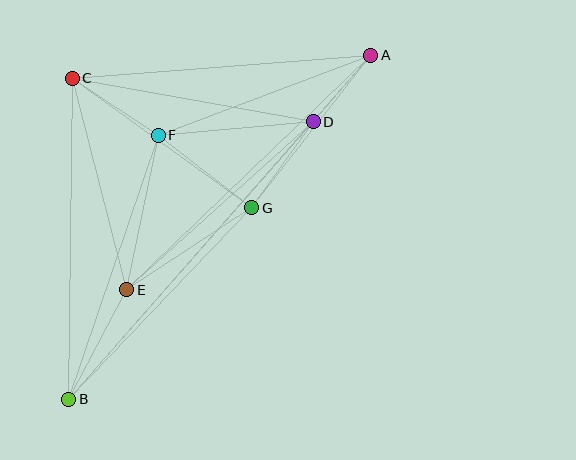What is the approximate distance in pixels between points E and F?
The distance between E and F is approximately 158 pixels.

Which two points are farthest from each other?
Points A and B are farthest from each other.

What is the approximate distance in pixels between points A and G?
The distance between A and G is approximately 193 pixels.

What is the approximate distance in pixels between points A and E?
The distance between A and E is approximately 338 pixels.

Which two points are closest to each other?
Points A and D are closest to each other.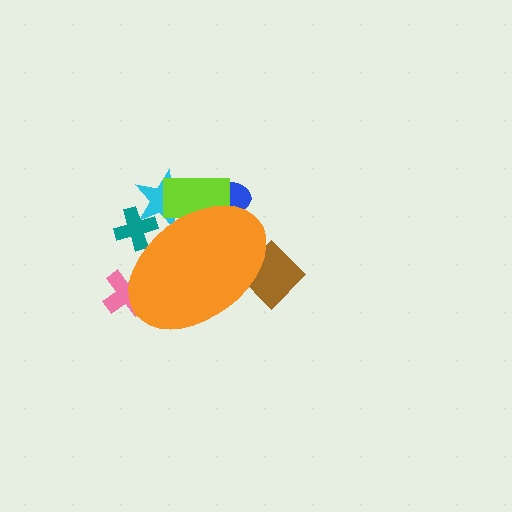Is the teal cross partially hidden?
Yes, the teal cross is partially hidden behind the orange ellipse.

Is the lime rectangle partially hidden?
Yes, the lime rectangle is partially hidden behind the orange ellipse.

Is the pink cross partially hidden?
Yes, the pink cross is partially hidden behind the orange ellipse.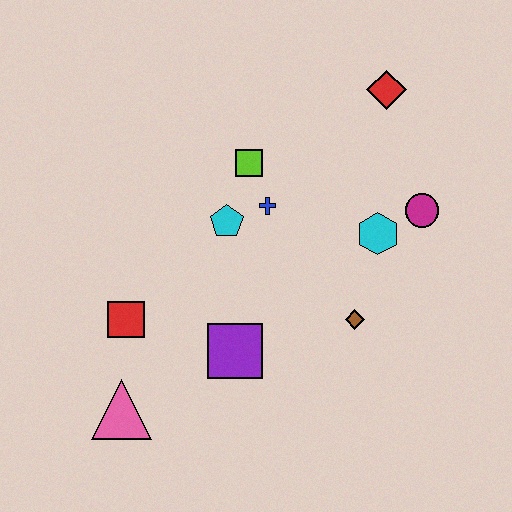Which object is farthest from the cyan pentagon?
The pink triangle is farthest from the cyan pentagon.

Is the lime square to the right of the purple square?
Yes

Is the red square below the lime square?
Yes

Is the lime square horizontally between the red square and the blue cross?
Yes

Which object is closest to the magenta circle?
The cyan hexagon is closest to the magenta circle.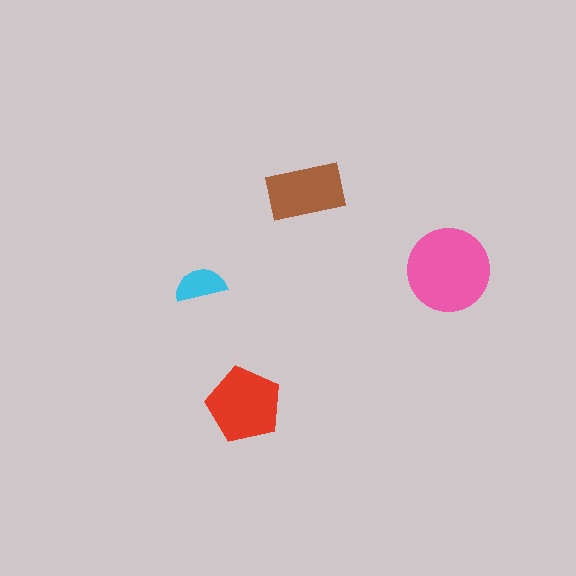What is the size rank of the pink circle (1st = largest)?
1st.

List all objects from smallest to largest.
The cyan semicircle, the brown rectangle, the red pentagon, the pink circle.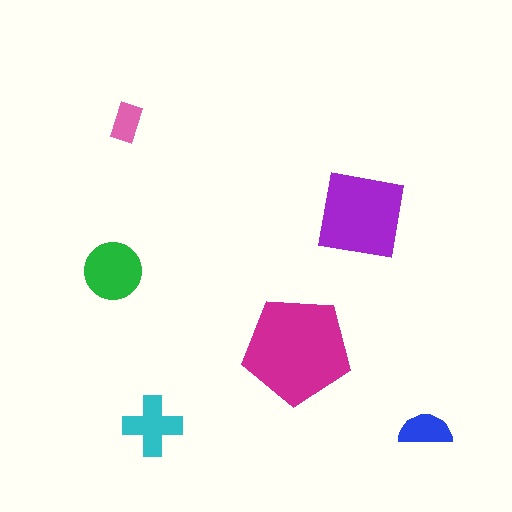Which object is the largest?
The magenta pentagon.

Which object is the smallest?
The pink rectangle.